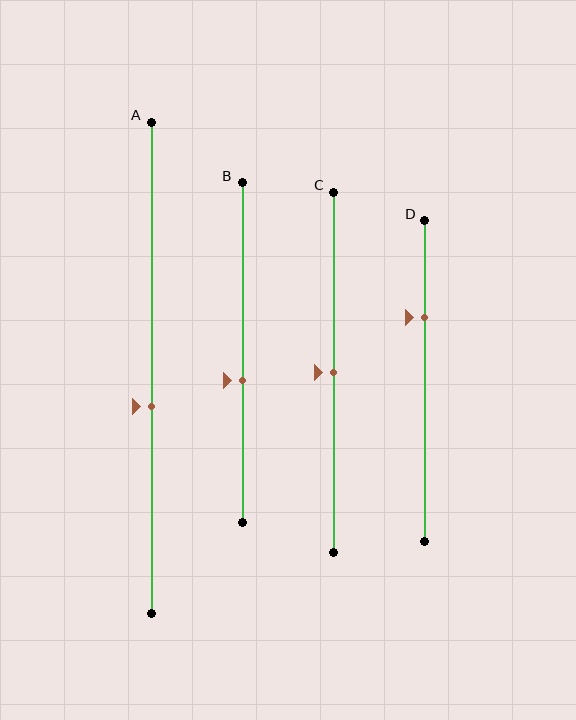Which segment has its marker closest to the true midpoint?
Segment C has its marker closest to the true midpoint.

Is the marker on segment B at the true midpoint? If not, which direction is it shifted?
No, the marker on segment B is shifted downward by about 8% of the segment length.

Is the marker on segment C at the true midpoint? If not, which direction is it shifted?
Yes, the marker on segment C is at the true midpoint.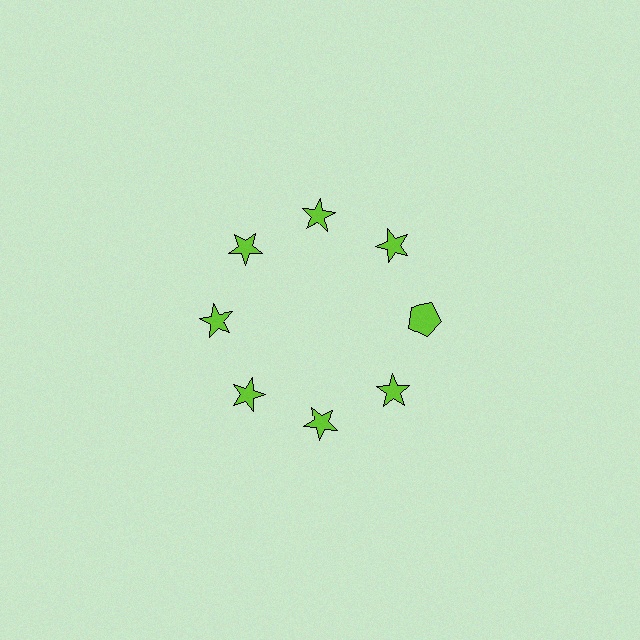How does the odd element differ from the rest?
It has a different shape: pentagon instead of star.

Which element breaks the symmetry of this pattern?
The lime pentagon at roughly the 3 o'clock position breaks the symmetry. All other shapes are lime stars.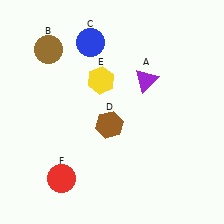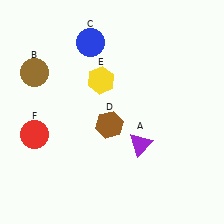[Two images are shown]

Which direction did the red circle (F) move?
The red circle (F) moved up.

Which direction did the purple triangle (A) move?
The purple triangle (A) moved down.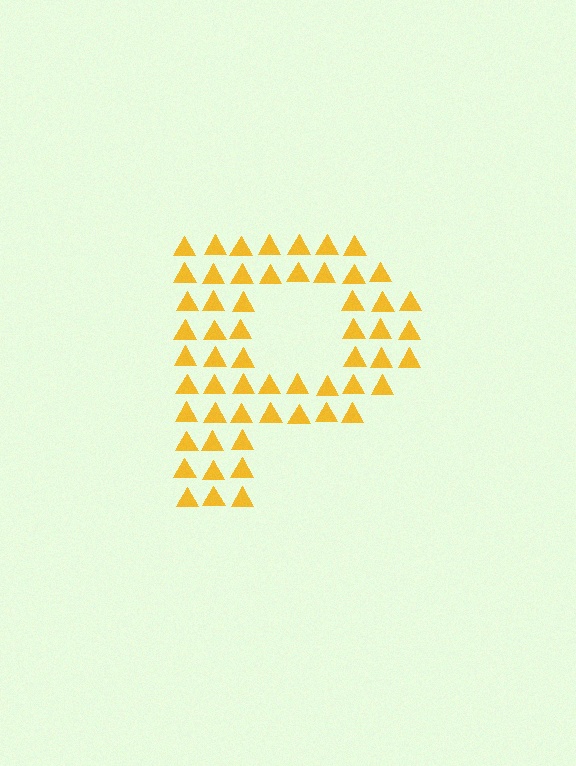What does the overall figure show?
The overall figure shows the letter P.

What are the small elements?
The small elements are triangles.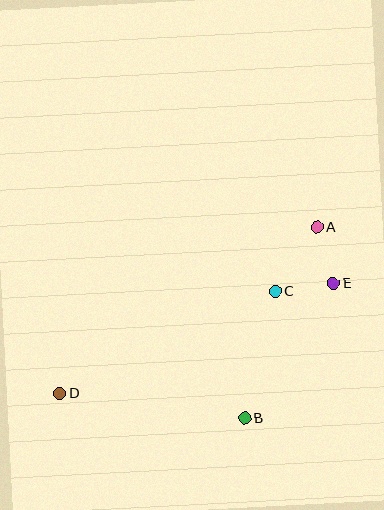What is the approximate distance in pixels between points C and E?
The distance between C and E is approximately 58 pixels.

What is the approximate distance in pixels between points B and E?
The distance between B and E is approximately 161 pixels.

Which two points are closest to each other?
Points A and E are closest to each other.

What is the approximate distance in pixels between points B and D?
The distance between B and D is approximately 187 pixels.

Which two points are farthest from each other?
Points A and D are farthest from each other.